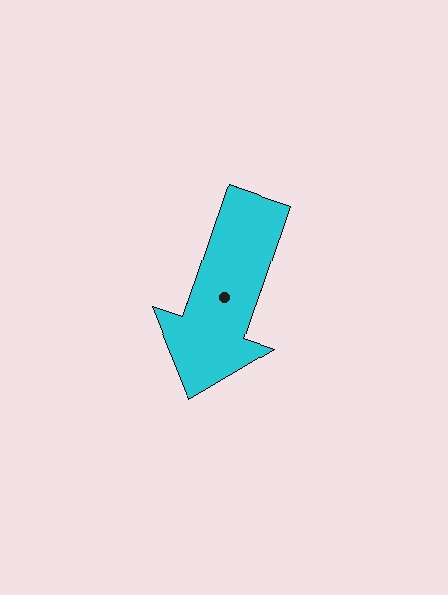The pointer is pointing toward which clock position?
Roughly 7 o'clock.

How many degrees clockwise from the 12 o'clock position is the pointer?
Approximately 199 degrees.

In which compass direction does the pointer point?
South.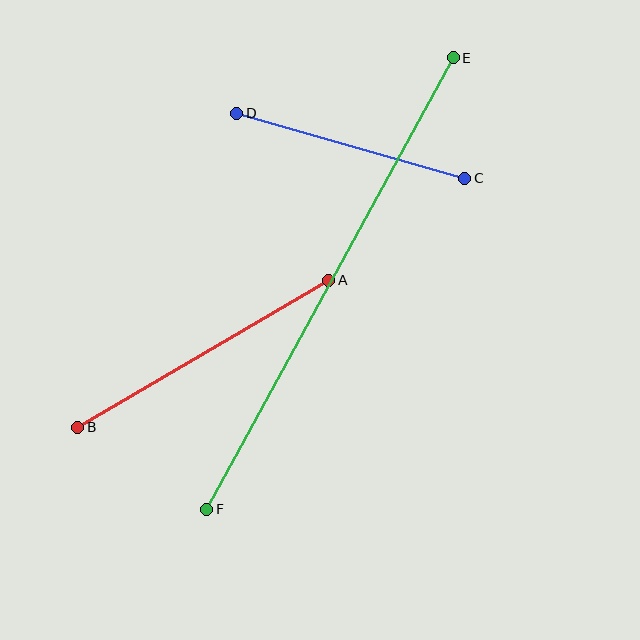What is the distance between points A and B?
The distance is approximately 290 pixels.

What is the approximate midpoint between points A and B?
The midpoint is at approximately (203, 354) pixels.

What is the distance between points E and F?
The distance is approximately 514 pixels.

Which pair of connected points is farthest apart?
Points E and F are farthest apart.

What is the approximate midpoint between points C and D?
The midpoint is at approximately (351, 146) pixels.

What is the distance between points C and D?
The distance is approximately 237 pixels.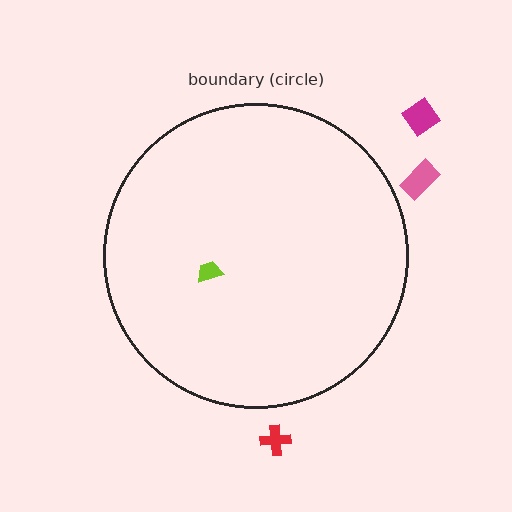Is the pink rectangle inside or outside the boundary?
Outside.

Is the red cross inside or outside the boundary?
Outside.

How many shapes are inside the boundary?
1 inside, 3 outside.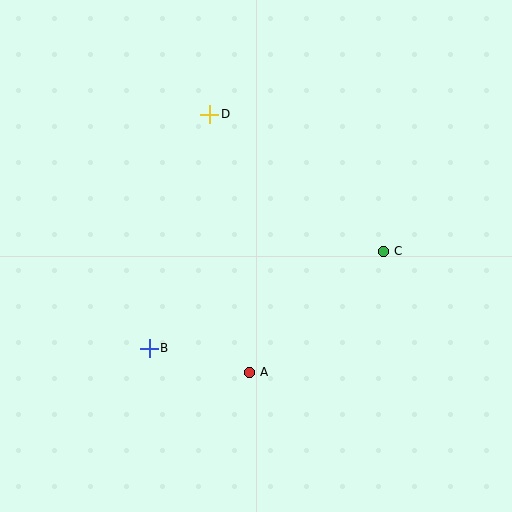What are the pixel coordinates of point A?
Point A is at (249, 372).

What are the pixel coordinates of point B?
Point B is at (149, 348).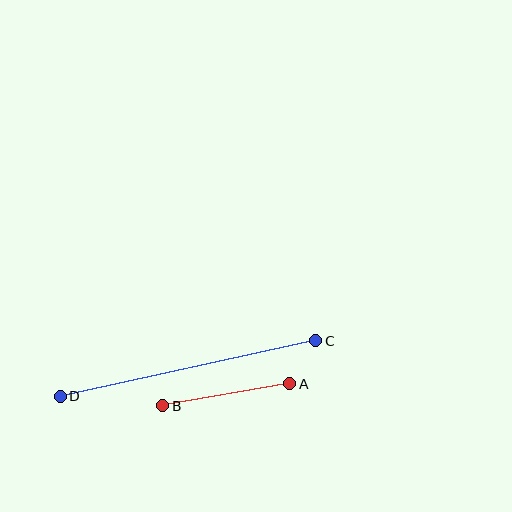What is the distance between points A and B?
The distance is approximately 129 pixels.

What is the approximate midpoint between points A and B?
The midpoint is at approximately (226, 395) pixels.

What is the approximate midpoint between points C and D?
The midpoint is at approximately (188, 368) pixels.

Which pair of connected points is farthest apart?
Points C and D are farthest apart.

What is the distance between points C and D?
The distance is approximately 261 pixels.